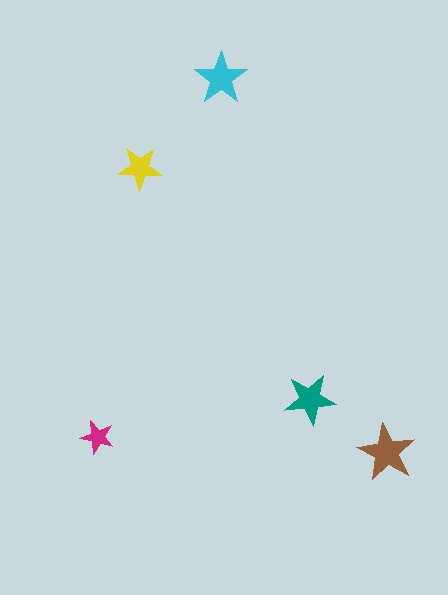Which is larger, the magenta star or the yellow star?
The yellow one.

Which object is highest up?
The cyan star is topmost.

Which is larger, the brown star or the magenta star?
The brown one.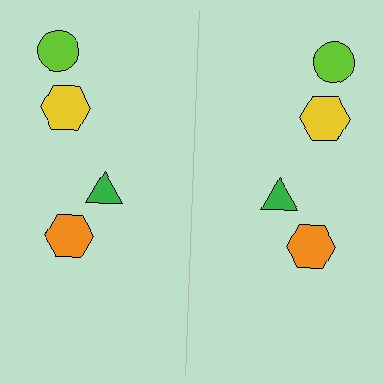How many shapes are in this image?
There are 8 shapes in this image.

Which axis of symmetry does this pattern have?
The pattern has a vertical axis of symmetry running through the center of the image.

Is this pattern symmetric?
Yes, this pattern has bilateral (reflection) symmetry.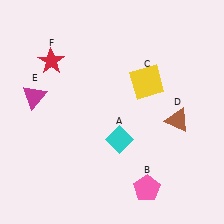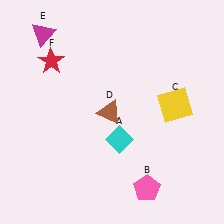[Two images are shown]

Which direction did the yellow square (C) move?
The yellow square (C) moved right.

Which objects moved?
The objects that moved are: the yellow square (C), the brown triangle (D), the magenta triangle (E).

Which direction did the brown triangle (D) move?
The brown triangle (D) moved left.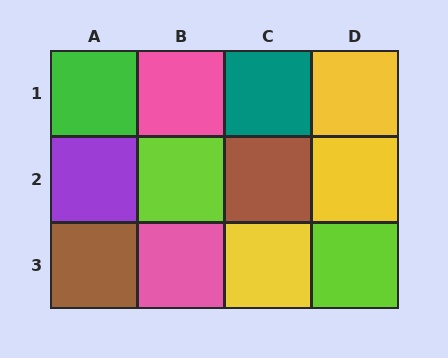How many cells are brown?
2 cells are brown.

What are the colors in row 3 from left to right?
Brown, pink, yellow, lime.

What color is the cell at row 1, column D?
Yellow.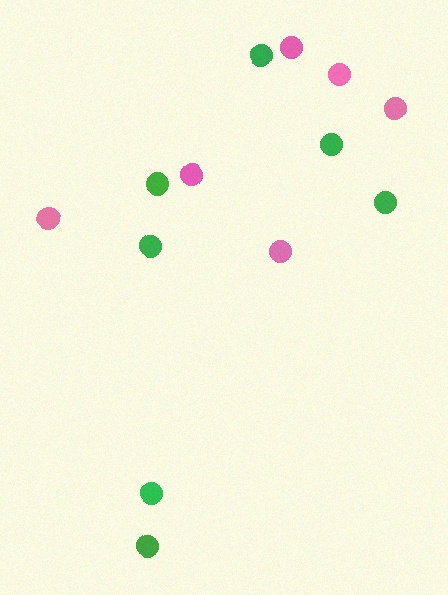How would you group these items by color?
There are 2 groups: one group of green circles (7) and one group of pink circles (6).